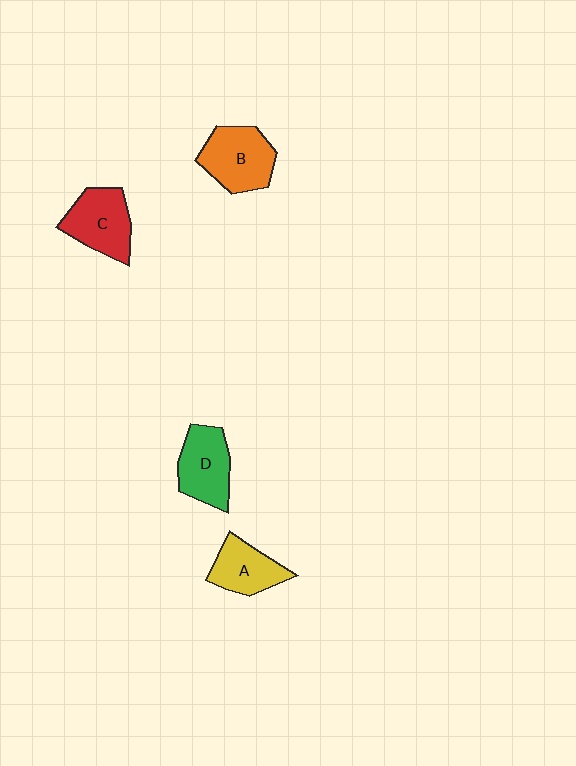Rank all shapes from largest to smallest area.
From largest to smallest: B (orange), C (red), D (green), A (yellow).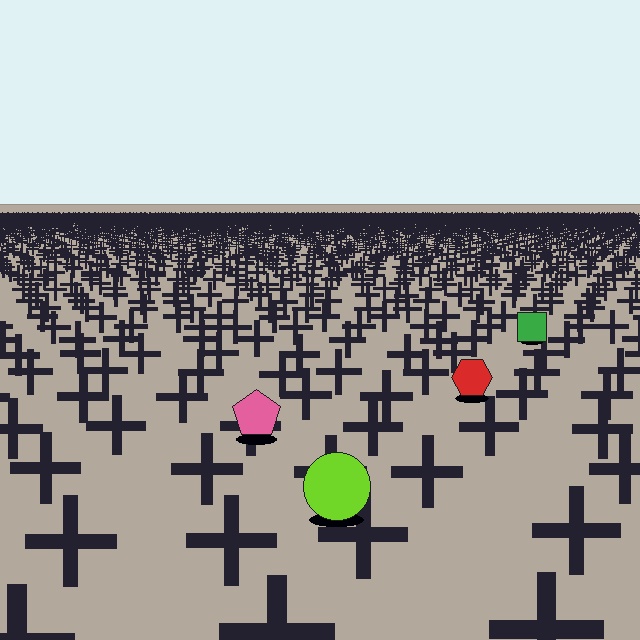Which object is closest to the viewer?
The lime circle is closest. The texture marks near it are larger and more spread out.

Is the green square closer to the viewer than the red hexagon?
No. The red hexagon is closer — you can tell from the texture gradient: the ground texture is coarser near it.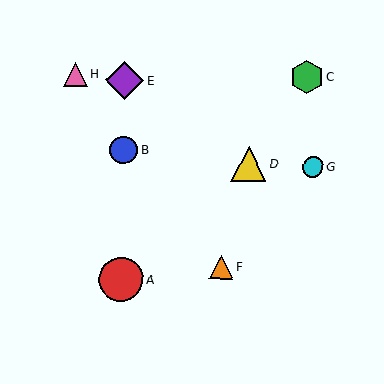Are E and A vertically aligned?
Yes, both are at x≈125.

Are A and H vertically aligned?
No, A is at x≈121 and H is at x≈76.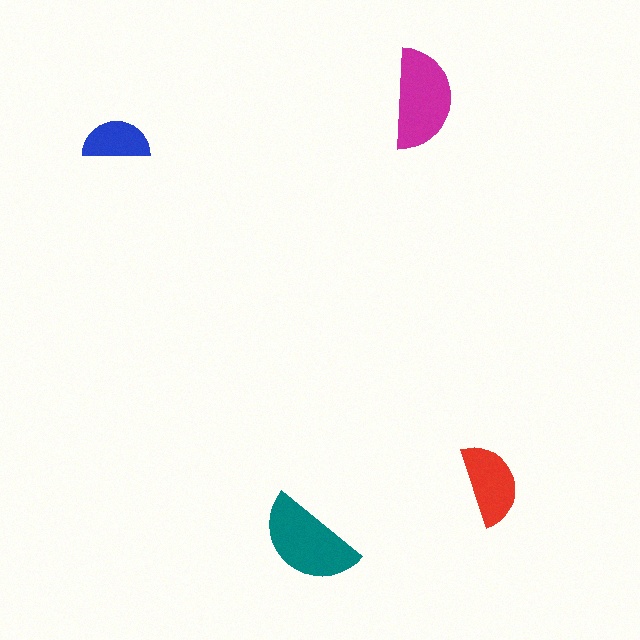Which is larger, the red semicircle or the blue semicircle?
The red one.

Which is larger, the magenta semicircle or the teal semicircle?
The teal one.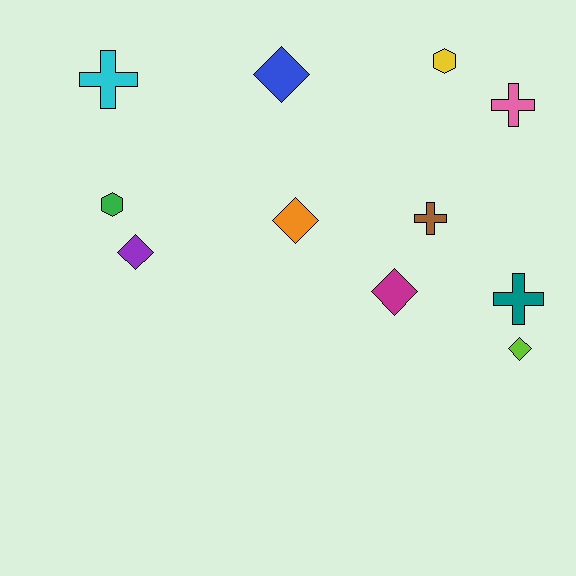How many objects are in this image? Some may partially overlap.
There are 11 objects.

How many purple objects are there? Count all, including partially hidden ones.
There is 1 purple object.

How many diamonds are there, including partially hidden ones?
There are 5 diamonds.